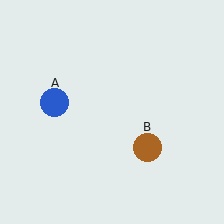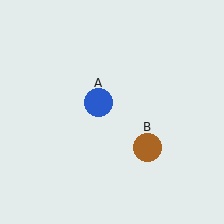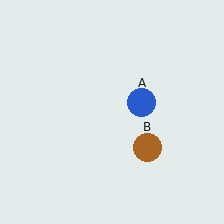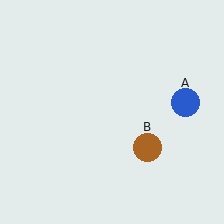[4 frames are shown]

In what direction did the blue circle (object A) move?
The blue circle (object A) moved right.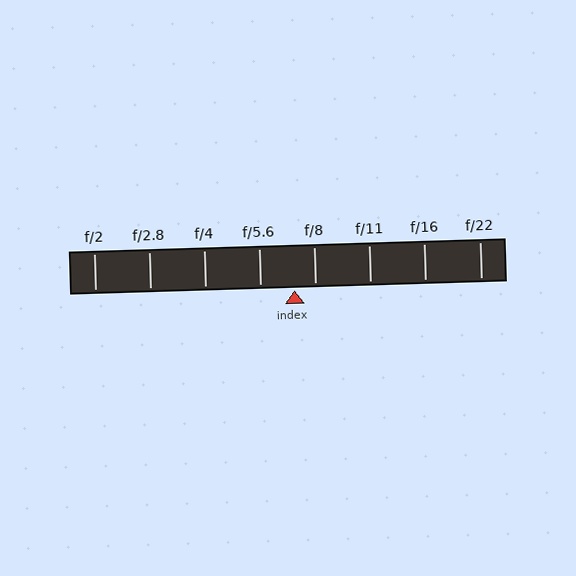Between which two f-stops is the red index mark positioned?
The index mark is between f/5.6 and f/8.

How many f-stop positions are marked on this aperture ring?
There are 8 f-stop positions marked.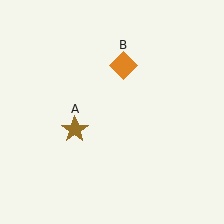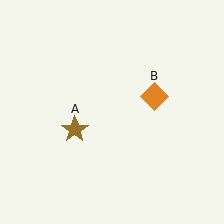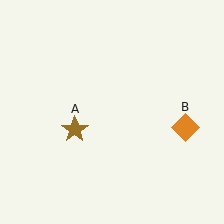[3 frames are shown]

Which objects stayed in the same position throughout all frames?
Brown star (object A) remained stationary.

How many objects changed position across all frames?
1 object changed position: orange diamond (object B).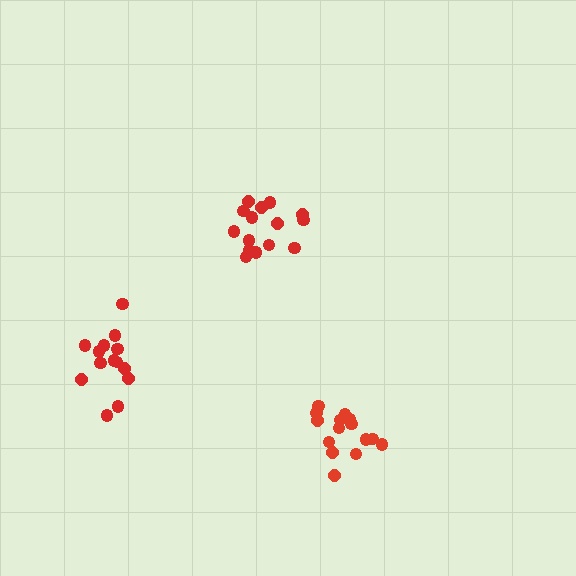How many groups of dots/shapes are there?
There are 3 groups.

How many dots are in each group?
Group 1: 14 dots, Group 2: 15 dots, Group 3: 15 dots (44 total).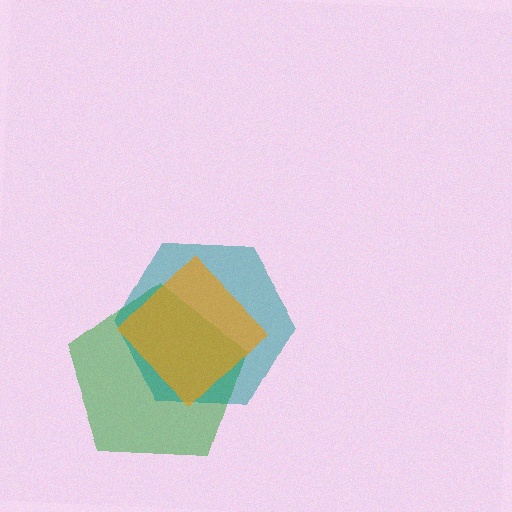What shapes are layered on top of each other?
The layered shapes are: a green pentagon, a teal hexagon, an orange diamond.